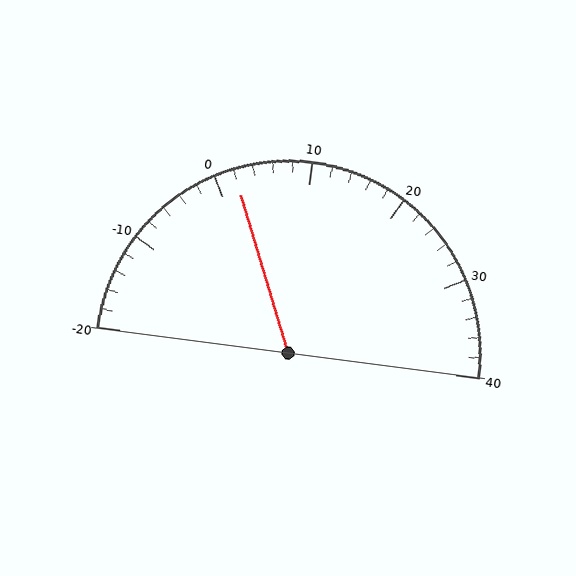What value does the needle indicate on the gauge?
The needle indicates approximately 2.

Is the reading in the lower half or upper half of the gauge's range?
The reading is in the lower half of the range (-20 to 40).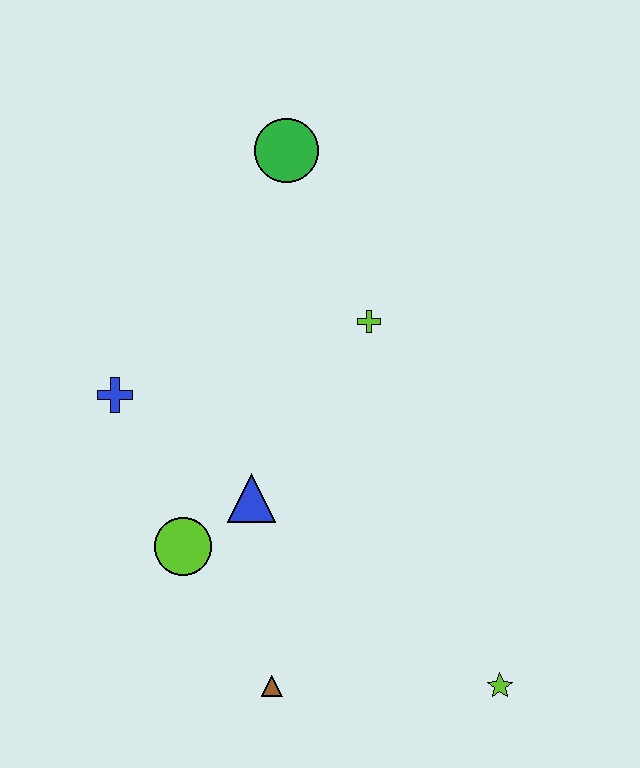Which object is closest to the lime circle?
The blue triangle is closest to the lime circle.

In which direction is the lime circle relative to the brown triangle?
The lime circle is above the brown triangle.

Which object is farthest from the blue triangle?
The green circle is farthest from the blue triangle.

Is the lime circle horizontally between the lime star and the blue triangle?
No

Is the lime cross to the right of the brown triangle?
Yes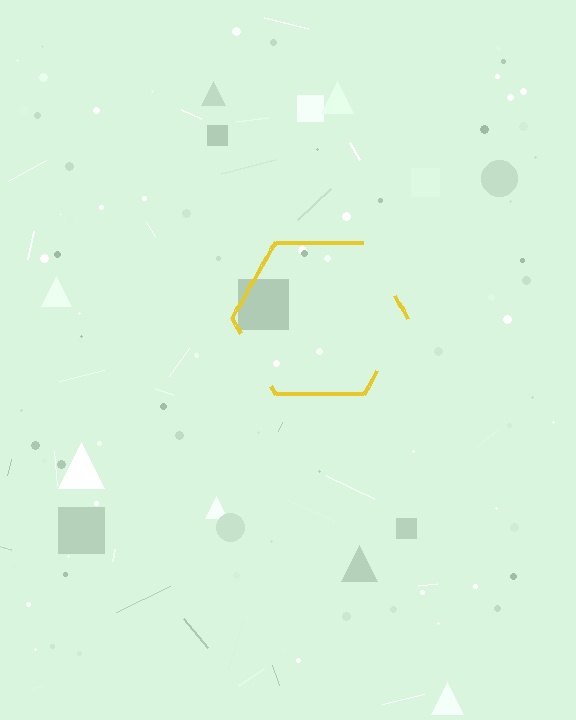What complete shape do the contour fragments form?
The contour fragments form a hexagon.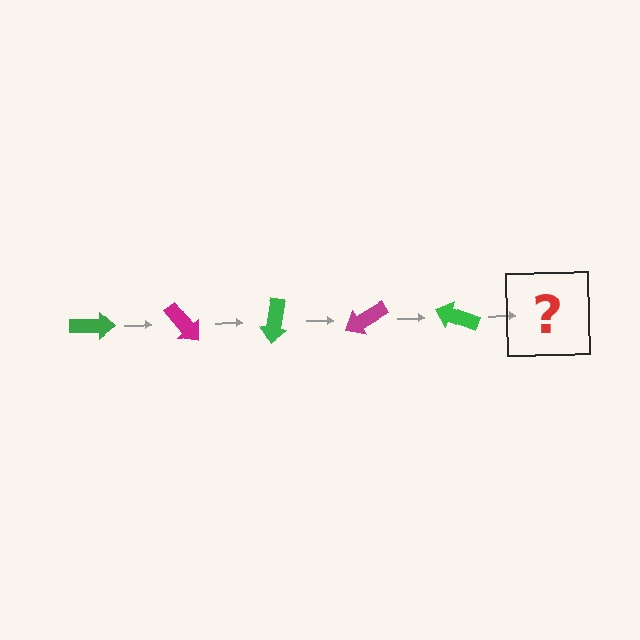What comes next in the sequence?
The next element should be a magenta arrow, rotated 250 degrees from the start.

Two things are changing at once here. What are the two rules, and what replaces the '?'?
The two rules are that it rotates 50 degrees each step and the color cycles through green and magenta. The '?' should be a magenta arrow, rotated 250 degrees from the start.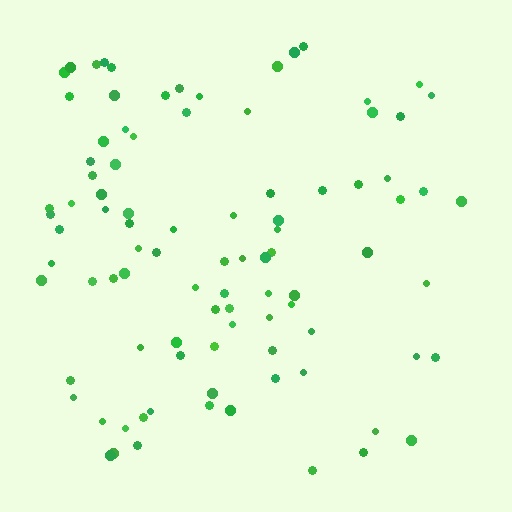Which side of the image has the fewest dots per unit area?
The right.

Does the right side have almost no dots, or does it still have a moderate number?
Still a moderate number, just noticeably fewer than the left.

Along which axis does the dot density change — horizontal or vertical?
Horizontal.